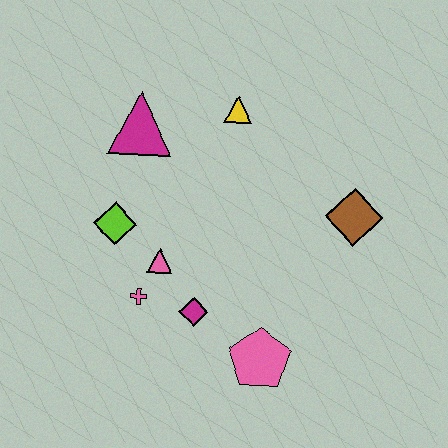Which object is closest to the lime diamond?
The pink triangle is closest to the lime diamond.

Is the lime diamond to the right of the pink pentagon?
No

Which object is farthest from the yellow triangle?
The pink pentagon is farthest from the yellow triangle.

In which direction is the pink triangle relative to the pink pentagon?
The pink triangle is to the left of the pink pentagon.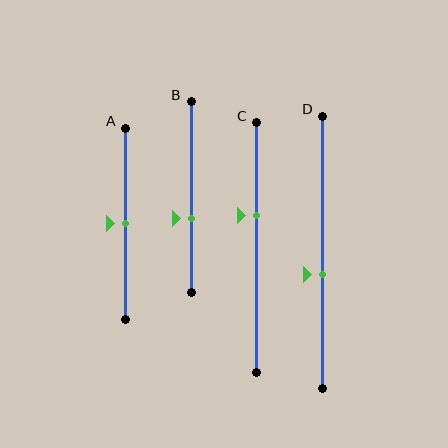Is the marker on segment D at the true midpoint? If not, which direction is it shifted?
No, the marker on segment D is shifted downward by about 8% of the segment length.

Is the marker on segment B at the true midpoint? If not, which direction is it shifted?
No, the marker on segment B is shifted downward by about 11% of the segment length.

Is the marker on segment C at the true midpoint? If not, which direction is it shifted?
No, the marker on segment C is shifted upward by about 13% of the segment length.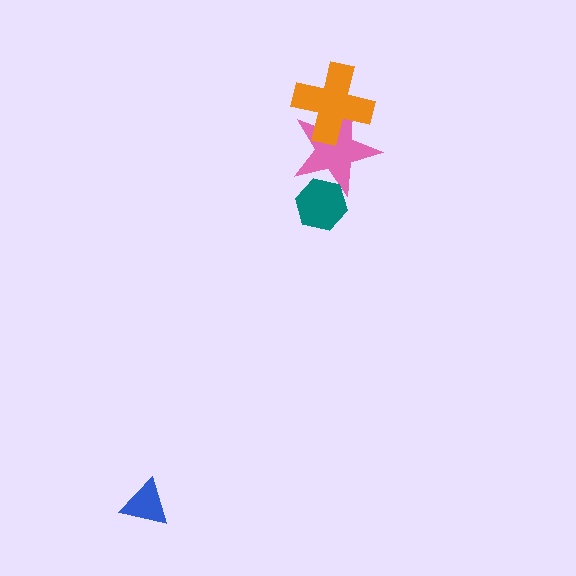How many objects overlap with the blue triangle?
0 objects overlap with the blue triangle.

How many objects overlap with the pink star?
2 objects overlap with the pink star.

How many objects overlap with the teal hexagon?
1 object overlaps with the teal hexagon.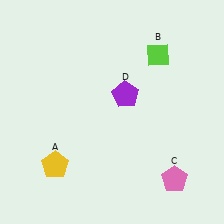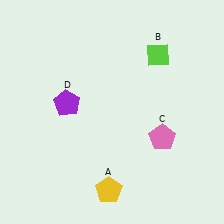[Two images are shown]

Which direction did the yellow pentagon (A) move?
The yellow pentagon (A) moved right.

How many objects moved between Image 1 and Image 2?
3 objects moved between the two images.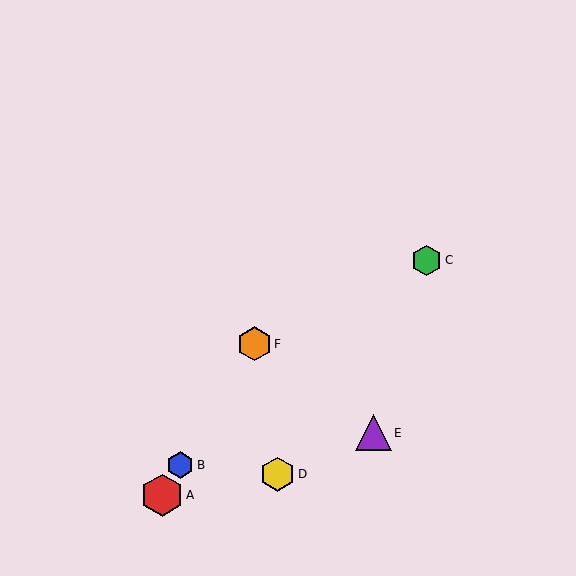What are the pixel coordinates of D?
Object D is at (278, 474).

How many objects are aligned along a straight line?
3 objects (A, B, F) are aligned along a straight line.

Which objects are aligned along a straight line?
Objects A, B, F are aligned along a straight line.